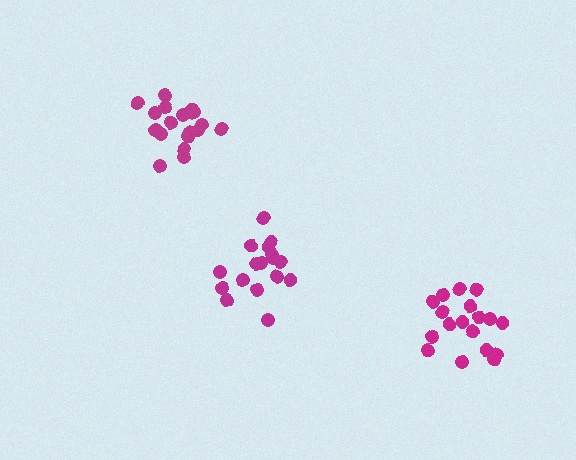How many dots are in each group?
Group 1: 18 dots, Group 2: 19 dots, Group 3: 17 dots (54 total).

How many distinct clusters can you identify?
There are 3 distinct clusters.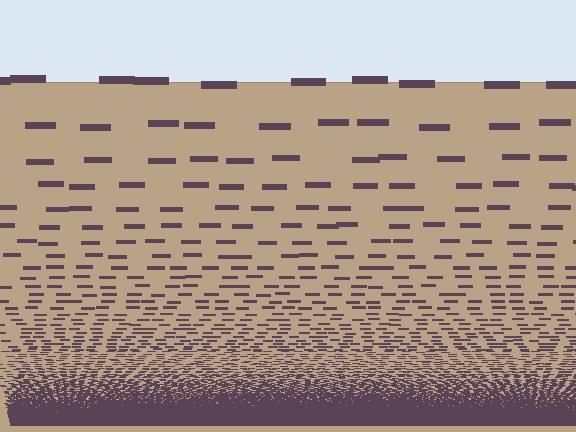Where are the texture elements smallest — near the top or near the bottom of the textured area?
Near the bottom.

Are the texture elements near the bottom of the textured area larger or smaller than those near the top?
Smaller. The gradient is inverted — elements near the bottom are smaller and denser.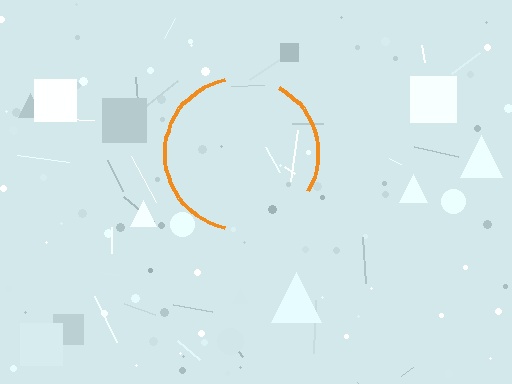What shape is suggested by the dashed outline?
The dashed outline suggests a circle.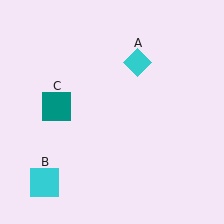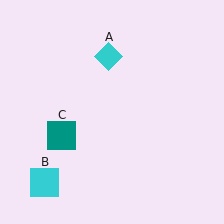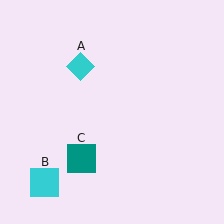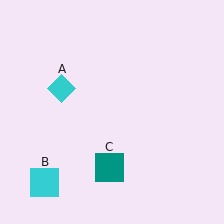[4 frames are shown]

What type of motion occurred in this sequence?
The cyan diamond (object A), teal square (object C) rotated counterclockwise around the center of the scene.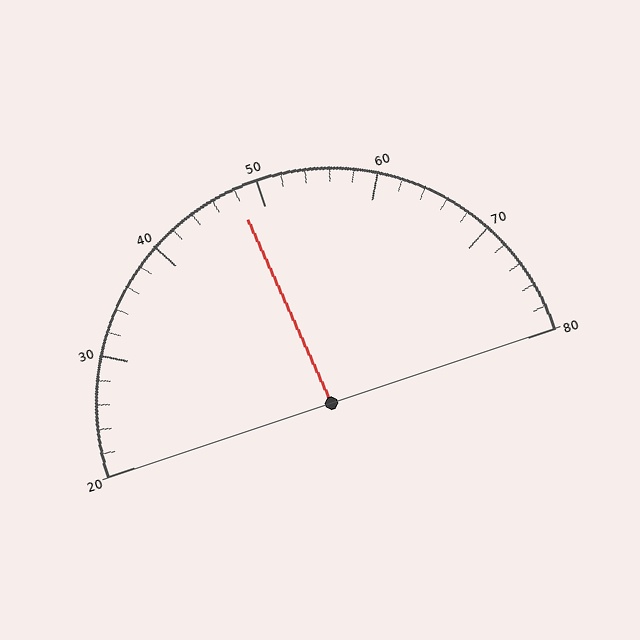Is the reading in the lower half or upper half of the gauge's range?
The reading is in the lower half of the range (20 to 80).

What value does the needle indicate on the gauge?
The needle indicates approximately 48.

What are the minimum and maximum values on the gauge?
The gauge ranges from 20 to 80.